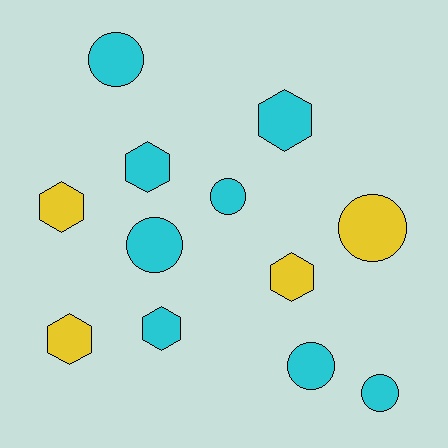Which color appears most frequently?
Cyan, with 8 objects.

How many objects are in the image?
There are 12 objects.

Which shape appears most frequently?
Circle, with 6 objects.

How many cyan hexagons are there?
There are 3 cyan hexagons.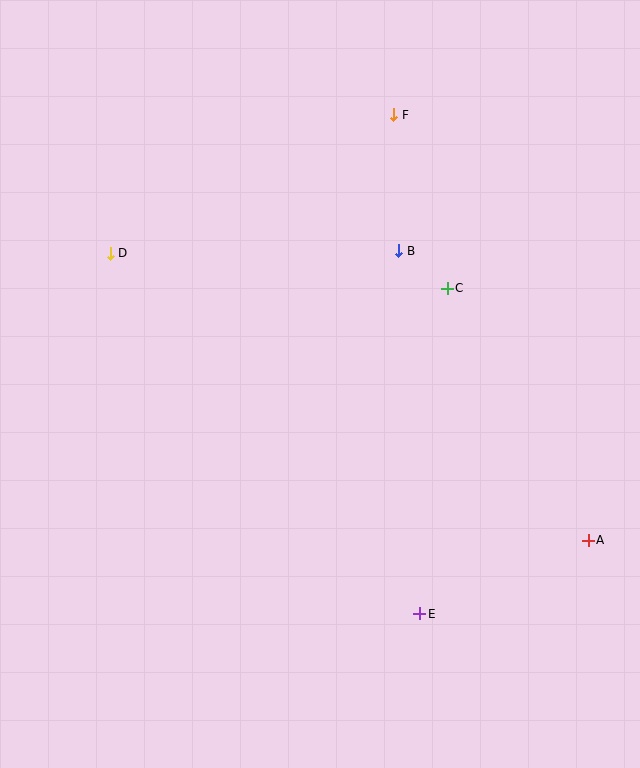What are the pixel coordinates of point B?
Point B is at (399, 251).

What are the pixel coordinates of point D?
Point D is at (110, 253).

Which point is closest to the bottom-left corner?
Point E is closest to the bottom-left corner.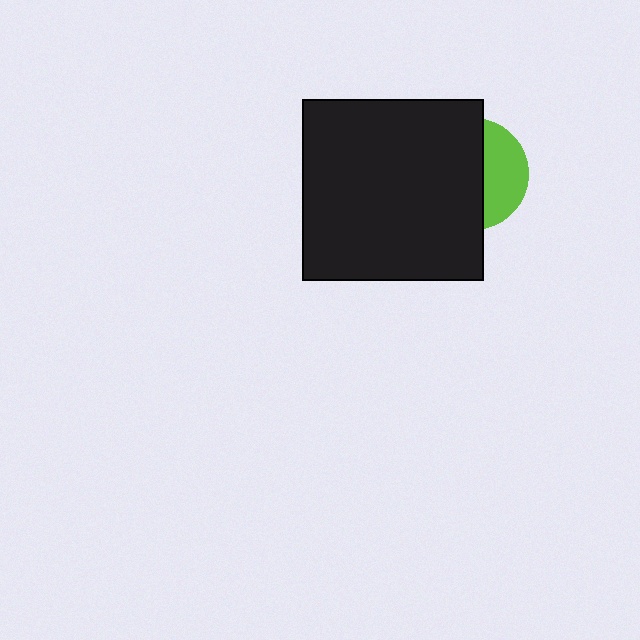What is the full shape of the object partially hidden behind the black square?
The partially hidden object is a lime circle.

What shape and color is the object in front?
The object in front is a black square.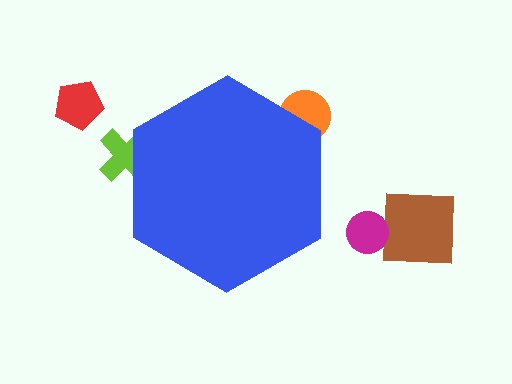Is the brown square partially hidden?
No, the brown square is fully visible.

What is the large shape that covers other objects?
A blue hexagon.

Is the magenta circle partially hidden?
No, the magenta circle is fully visible.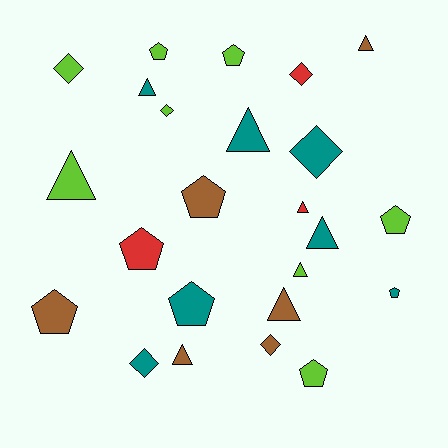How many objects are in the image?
There are 24 objects.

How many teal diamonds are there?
There are 2 teal diamonds.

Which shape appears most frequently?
Triangle, with 9 objects.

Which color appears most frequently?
Lime, with 8 objects.